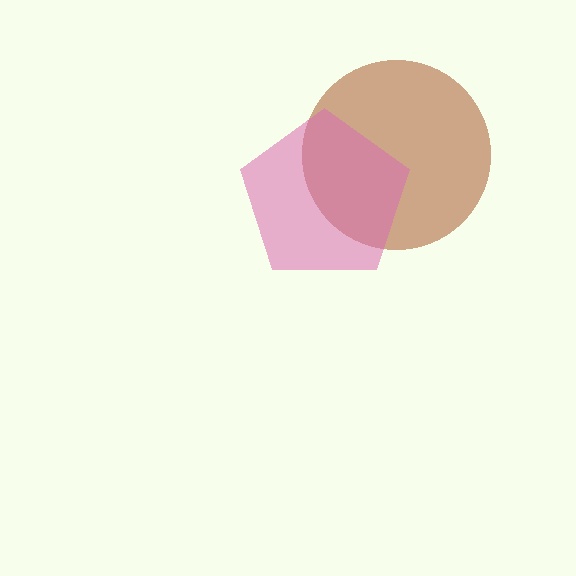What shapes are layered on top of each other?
The layered shapes are: a brown circle, a pink pentagon.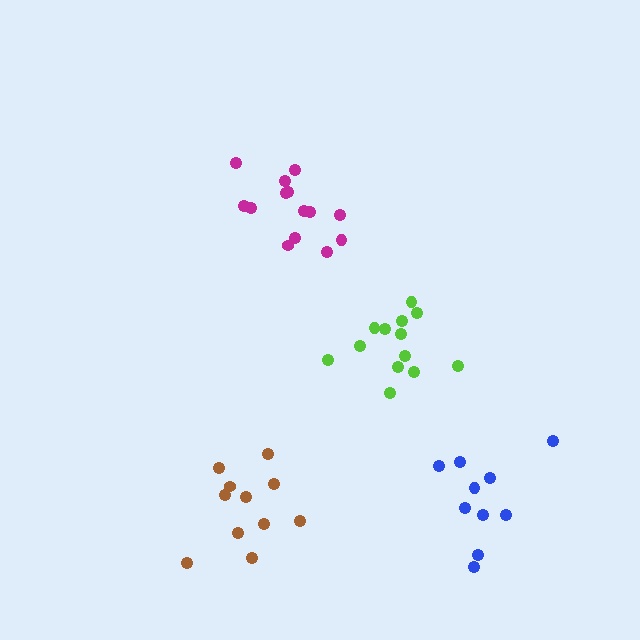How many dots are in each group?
Group 1: 10 dots, Group 2: 13 dots, Group 3: 14 dots, Group 4: 11 dots (48 total).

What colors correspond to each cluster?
The clusters are colored: blue, lime, magenta, brown.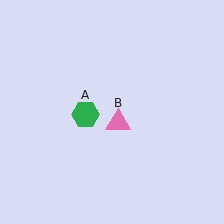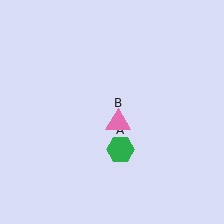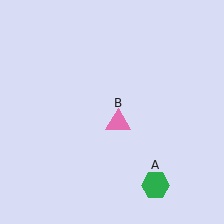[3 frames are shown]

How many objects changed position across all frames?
1 object changed position: green hexagon (object A).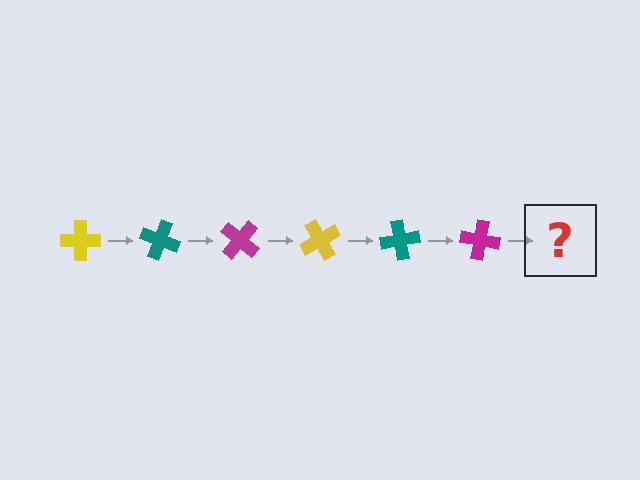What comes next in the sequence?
The next element should be a yellow cross, rotated 120 degrees from the start.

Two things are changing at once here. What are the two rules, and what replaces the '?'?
The two rules are that it rotates 20 degrees each step and the color cycles through yellow, teal, and magenta. The '?' should be a yellow cross, rotated 120 degrees from the start.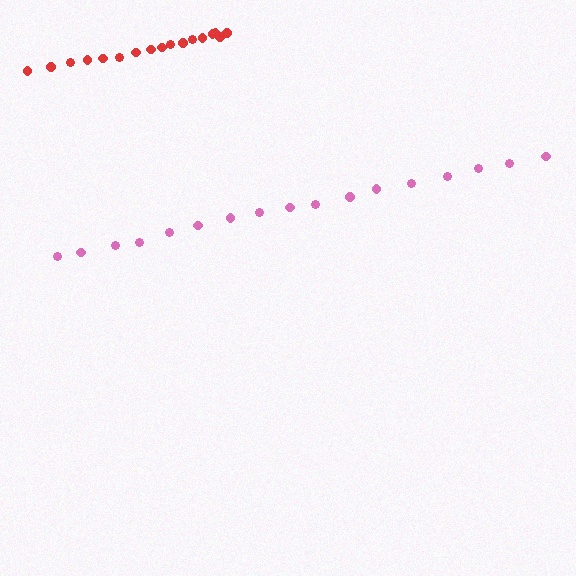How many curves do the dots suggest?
There are 2 distinct paths.